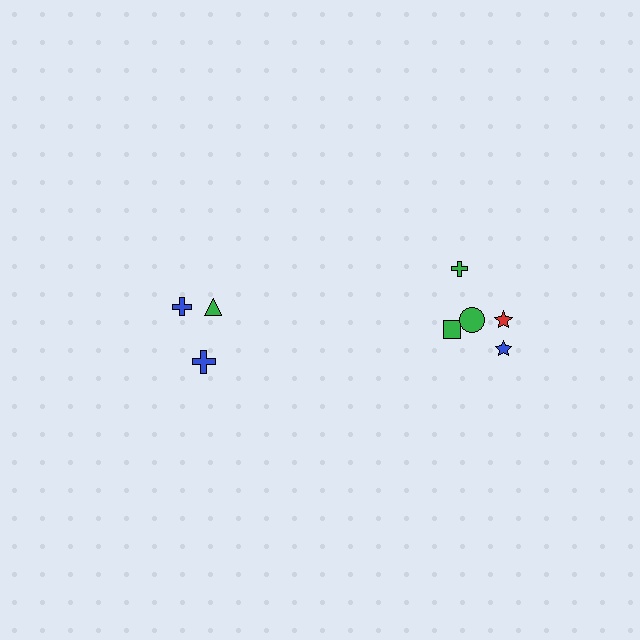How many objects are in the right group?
There are 5 objects.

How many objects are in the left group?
There are 3 objects.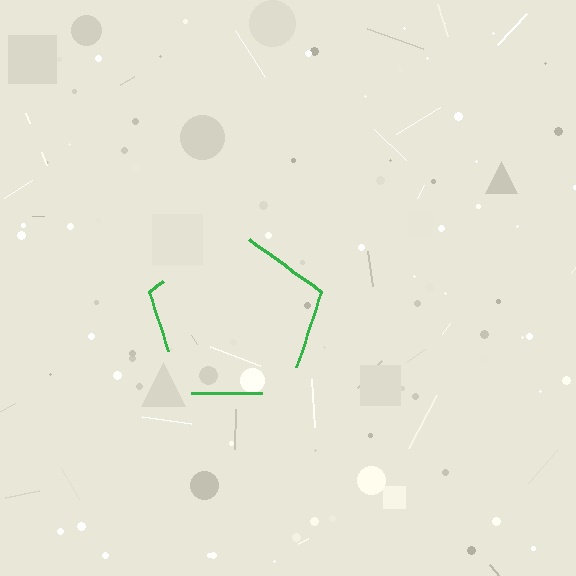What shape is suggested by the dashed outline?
The dashed outline suggests a pentagon.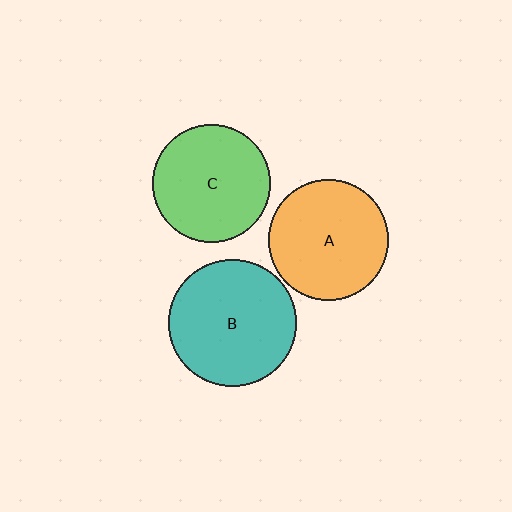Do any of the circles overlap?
No, none of the circles overlap.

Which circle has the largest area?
Circle B (teal).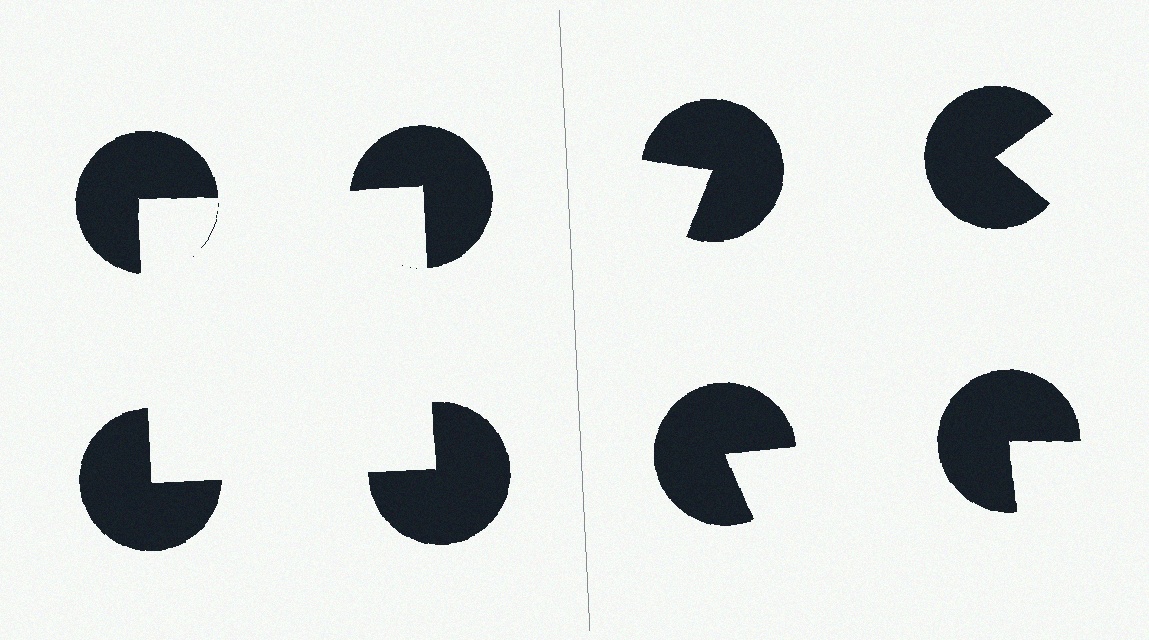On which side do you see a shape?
An illusory square appears on the left side. On the right side the wedge cuts are rotated, so no coherent shape forms.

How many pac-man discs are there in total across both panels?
8 — 4 on each side.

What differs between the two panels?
The pac-man discs are positioned identically on both sides; only the wedge orientations differ. On the left they align to a square; on the right they are misaligned.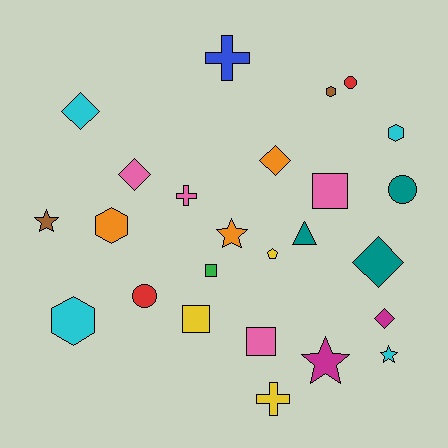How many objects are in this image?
There are 25 objects.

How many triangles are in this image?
There is 1 triangle.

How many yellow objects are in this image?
There are 3 yellow objects.